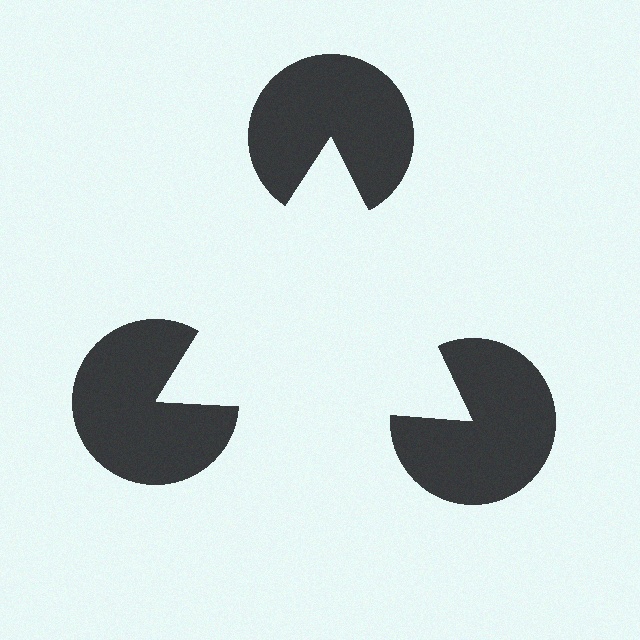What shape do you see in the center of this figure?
An illusory triangle — its edges are inferred from the aligned wedge cuts in the pac-man discs, not physically drawn.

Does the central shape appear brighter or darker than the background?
It typically appears slightly brighter than the background, even though no actual brightness change is drawn.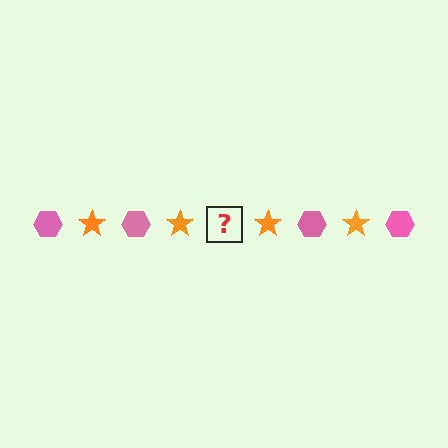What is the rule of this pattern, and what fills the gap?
The rule is that the pattern alternates between pink hexagon and orange star. The gap should be filled with a pink hexagon.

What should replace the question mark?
The question mark should be replaced with a pink hexagon.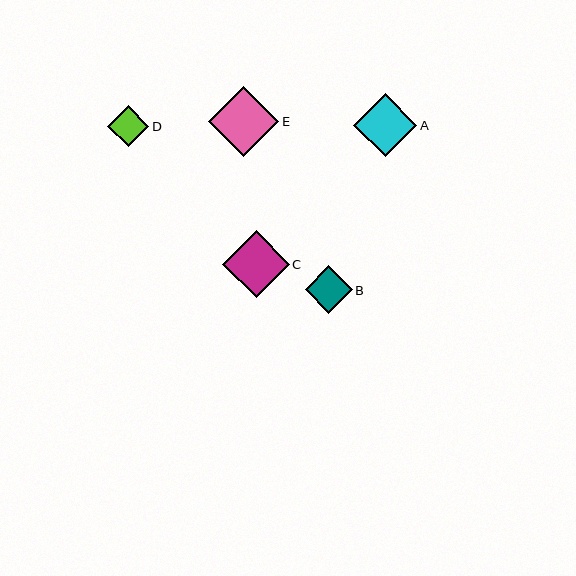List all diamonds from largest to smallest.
From largest to smallest: E, C, A, B, D.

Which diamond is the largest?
Diamond E is the largest with a size of approximately 70 pixels.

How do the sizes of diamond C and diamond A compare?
Diamond C and diamond A are approximately the same size.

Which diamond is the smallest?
Diamond D is the smallest with a size of approximately 41 pixels.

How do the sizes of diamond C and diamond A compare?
Diamond C and diamond A are approximately the same size.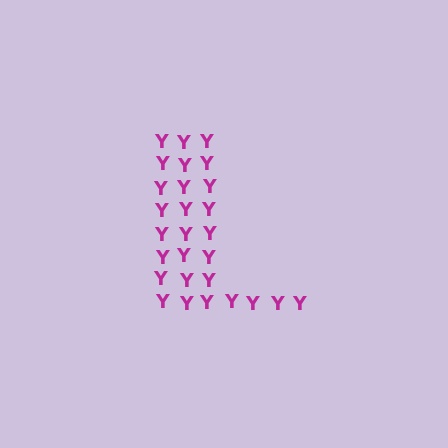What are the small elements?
The small elements are letter Y's.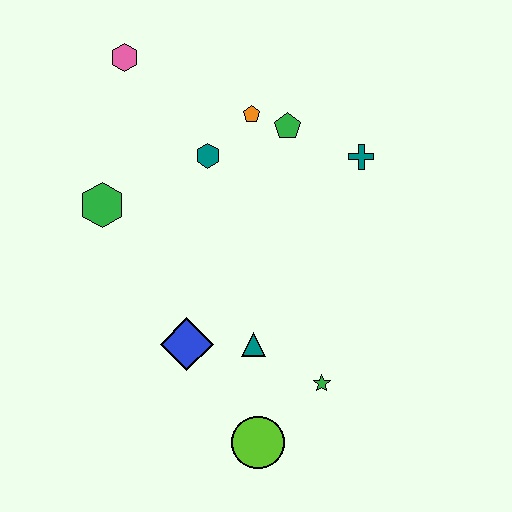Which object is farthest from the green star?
The pink hexagon is farthest from the green star.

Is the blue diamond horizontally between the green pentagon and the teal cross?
No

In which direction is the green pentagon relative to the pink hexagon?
The green pentagon is to the right of the pink hexagon.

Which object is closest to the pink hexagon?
The teal hexagon is closest to the pink hexagon.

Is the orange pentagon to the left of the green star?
Yes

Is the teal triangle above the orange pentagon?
No